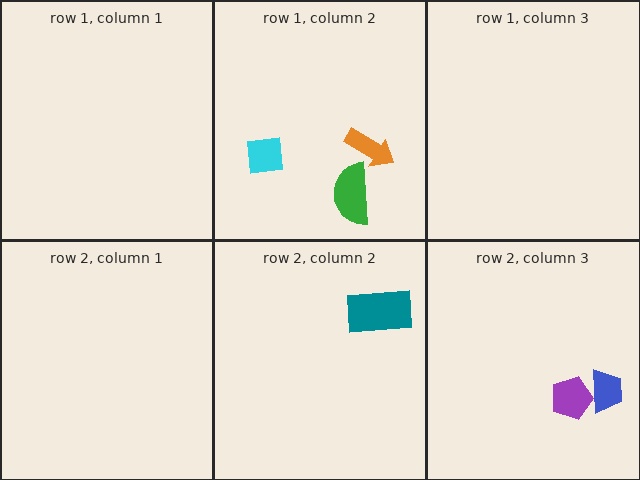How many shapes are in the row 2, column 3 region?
2.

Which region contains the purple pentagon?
The row 2, column 3 region.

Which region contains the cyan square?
The row 1, column 2 region.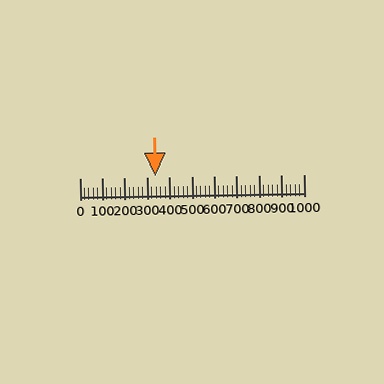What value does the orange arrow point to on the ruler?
The orange arrow points to approximately 338.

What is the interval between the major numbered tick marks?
The major tick marks are spaced 100 units apart.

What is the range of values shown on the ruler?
The ruler shows values from 0 to 1000.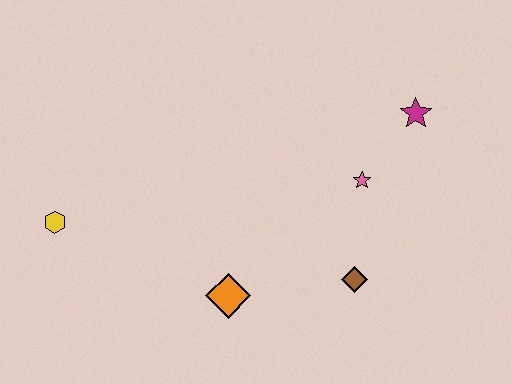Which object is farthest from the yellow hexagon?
The magenta star is farthest from the yellow hexagon.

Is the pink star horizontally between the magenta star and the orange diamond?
Yes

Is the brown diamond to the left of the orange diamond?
No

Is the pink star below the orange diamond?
No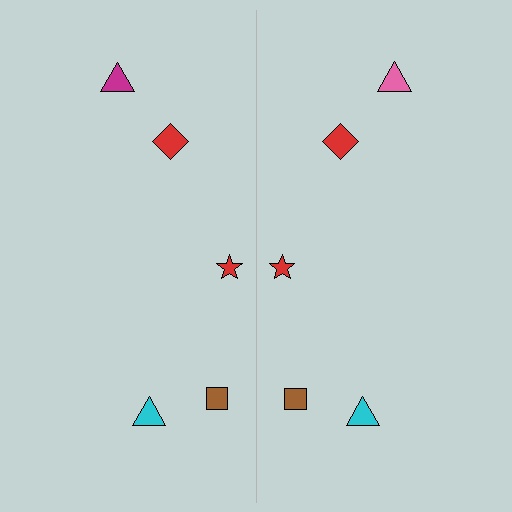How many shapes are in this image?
There are 10 shapes in this image.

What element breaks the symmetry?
The pink triangle on the right side breaks the symmetry — its mirror counterpart is magenta.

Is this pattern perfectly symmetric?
No, the pattern is not perfectly symmetric. The pink triangle on the right side breaks the symmetry — its mirror counterpart is magenta.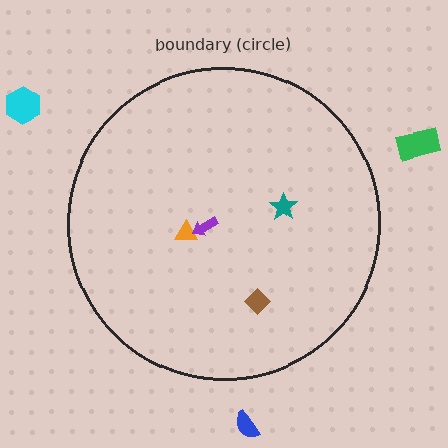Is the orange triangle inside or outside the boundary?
Inside.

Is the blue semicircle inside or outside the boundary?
Outside.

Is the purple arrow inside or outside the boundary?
Inside.